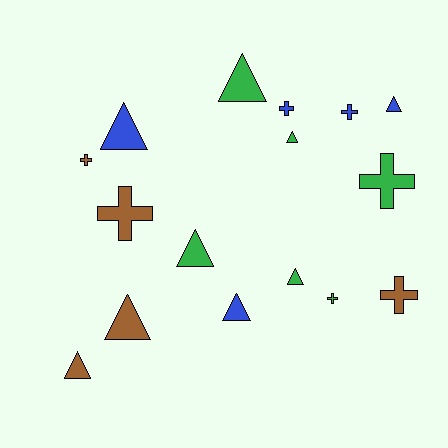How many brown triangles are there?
There are 2 brown triangles.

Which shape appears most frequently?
Triangle, with 9 objects.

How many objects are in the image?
There are 16 objects.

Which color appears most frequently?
Green, with 6 objects.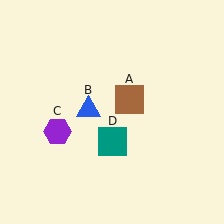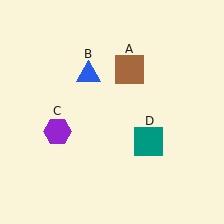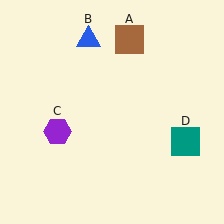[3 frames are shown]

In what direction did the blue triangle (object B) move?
The blue triangle (object B) moved up.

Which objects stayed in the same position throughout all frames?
Purple hexagon (object C) remained stationary.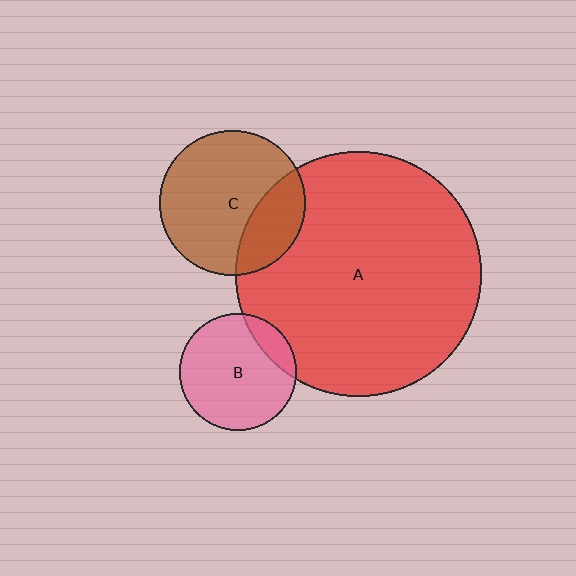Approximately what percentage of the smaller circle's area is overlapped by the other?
Approximately 15%.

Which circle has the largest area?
Circle A (red).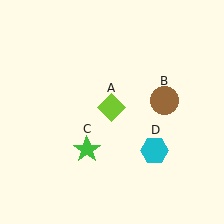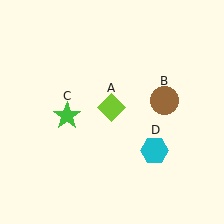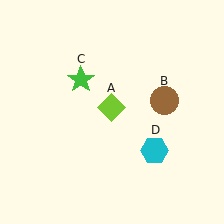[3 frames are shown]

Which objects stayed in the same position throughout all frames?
Lime diamond (object A) and brown circle (object B) and cyan hexagon (object D) remained stationary.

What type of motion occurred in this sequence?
The green star (object C) rotated clockwise around the center of the scene.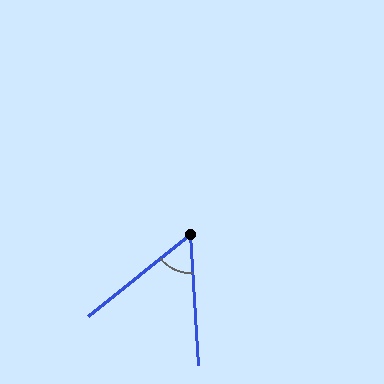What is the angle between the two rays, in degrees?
Approximately 55 degrees.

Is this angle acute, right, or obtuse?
It is acute.